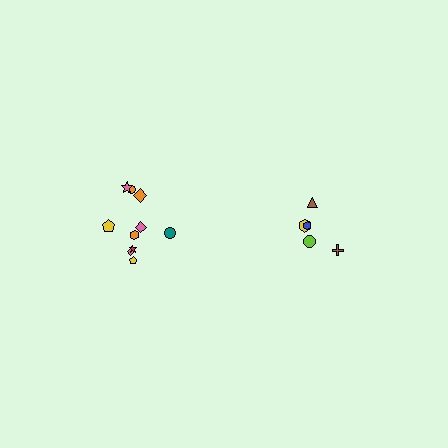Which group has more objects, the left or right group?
The left group.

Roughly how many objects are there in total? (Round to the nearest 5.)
Roughly 15 objects in total.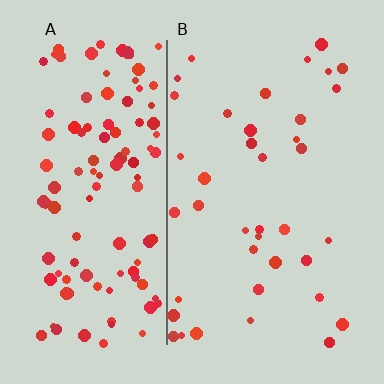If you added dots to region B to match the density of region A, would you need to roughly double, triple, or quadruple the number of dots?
Approximately triple.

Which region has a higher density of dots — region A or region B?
A (the left).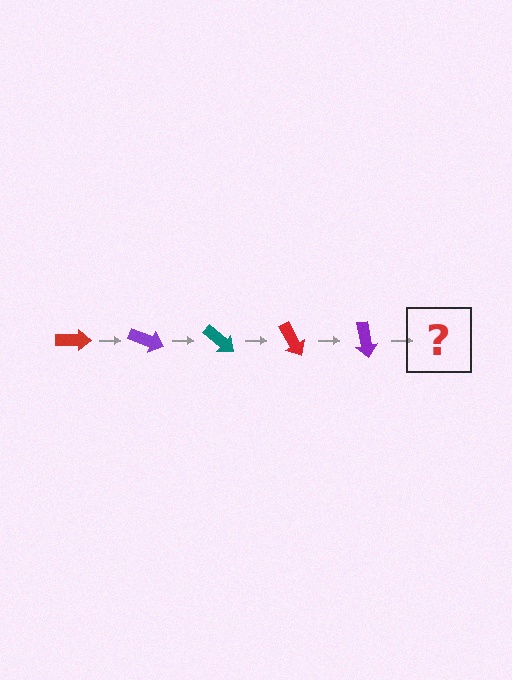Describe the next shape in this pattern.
It should be a teal arrow, rotated 100 degrees from the start.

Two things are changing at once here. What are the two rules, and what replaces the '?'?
The two rules are that it rotates 20 degrees each step and the color cycles through red, purple, and teal. The '?' should be a teal arrow, rotated 100 degrees from the start.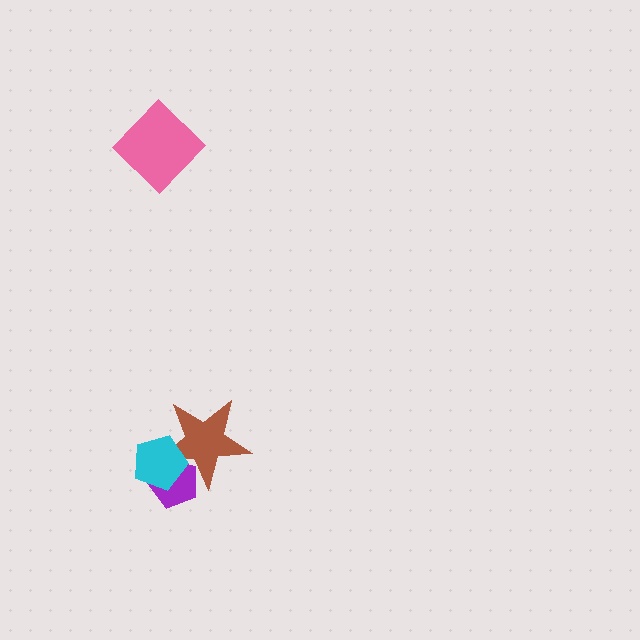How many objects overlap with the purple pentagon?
2 objects overlap with the purple pentagon.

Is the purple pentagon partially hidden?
Yes, it is partially covered by another shape.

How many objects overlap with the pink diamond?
0 objects overlap with the pink diamond.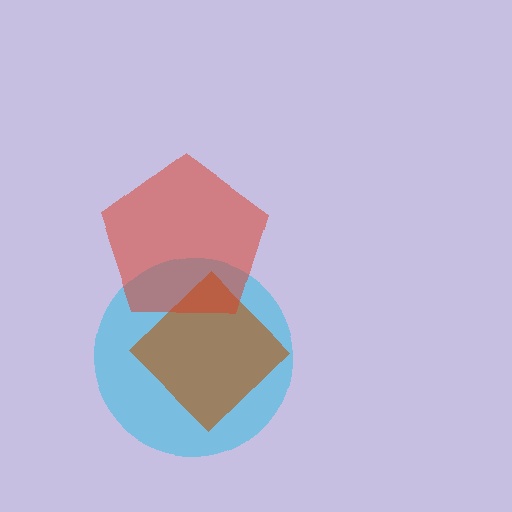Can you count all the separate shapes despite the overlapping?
Yes, there are 3 separate shapes.